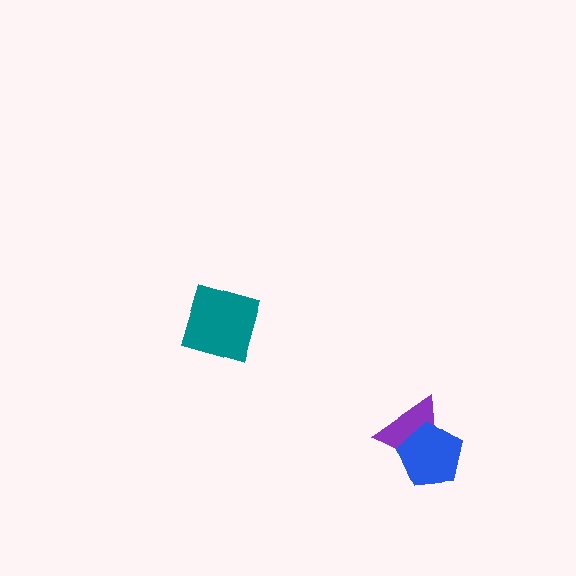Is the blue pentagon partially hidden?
No, no other shape covers it.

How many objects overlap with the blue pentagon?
1 object overlaps with the blue pentagon.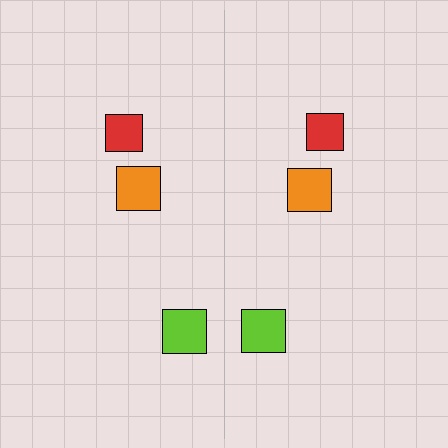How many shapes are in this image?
There are 6 shapes in this image.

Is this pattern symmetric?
Yes, this pattern has bilateral (reflection) symmetry.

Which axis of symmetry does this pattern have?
The pattern has a vertical axis of symmetry running through the center of the image.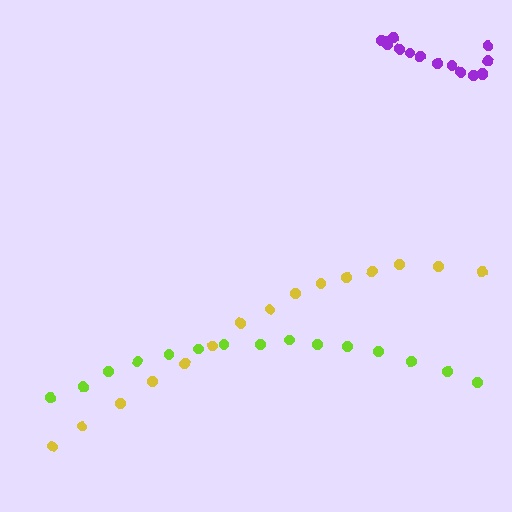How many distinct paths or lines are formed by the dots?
There are 3 distinct paths.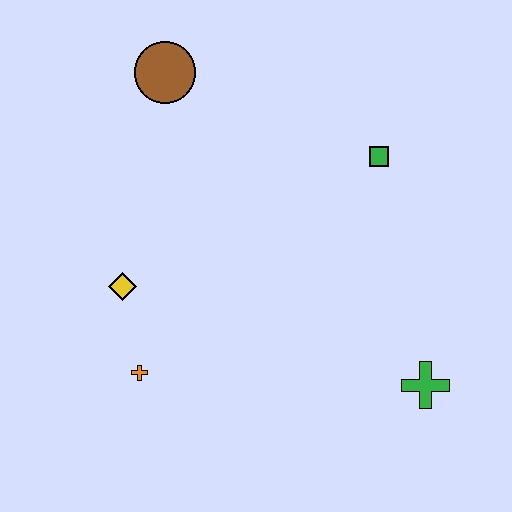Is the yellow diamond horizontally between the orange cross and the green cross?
No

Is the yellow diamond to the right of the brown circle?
No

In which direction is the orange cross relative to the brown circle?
The orange cross is below the brown circle.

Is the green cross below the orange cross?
Yes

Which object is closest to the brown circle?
The yellow diamond is closest to the brown circle.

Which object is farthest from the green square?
The orange cross is farthest from the green square.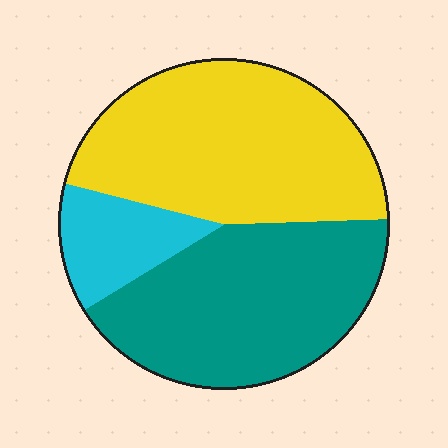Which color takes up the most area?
Yellow, at roughly 45%.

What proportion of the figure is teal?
Teal takes up about two fifths (2/5) of the figure.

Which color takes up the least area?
Cyan, at roughly 15%.